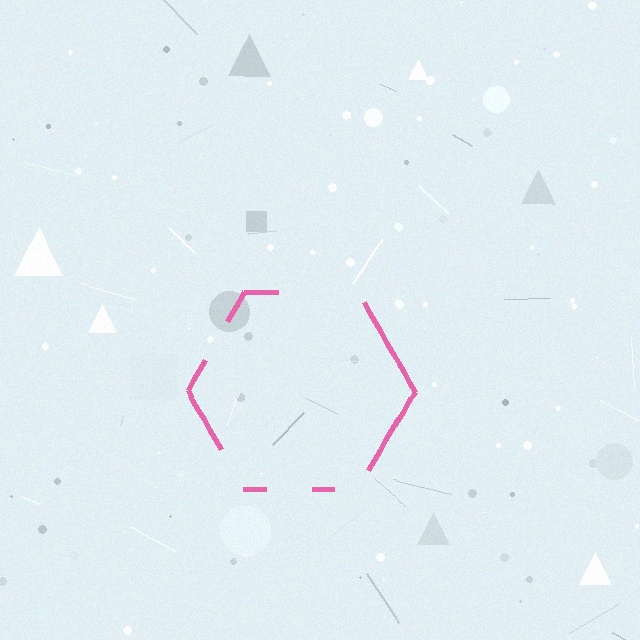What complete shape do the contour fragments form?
The contour fragments form a hexagon.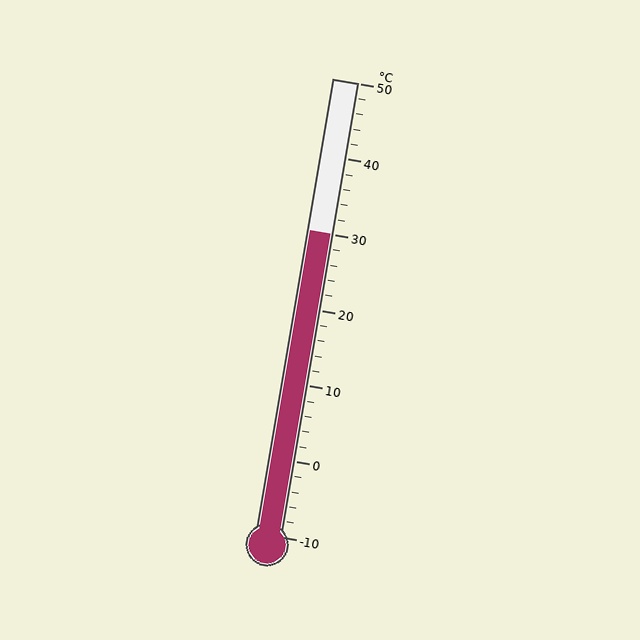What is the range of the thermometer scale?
The thermometer scale ranges from -10°C to 50°C.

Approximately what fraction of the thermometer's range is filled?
The thermometer is filled to approximately 65% of its range.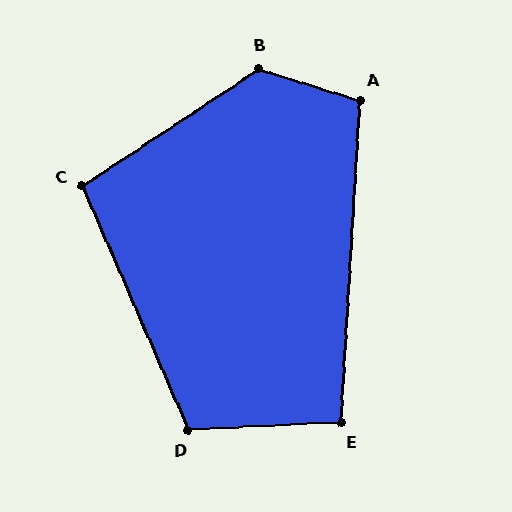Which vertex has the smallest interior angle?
E, at approximately 96 degrees.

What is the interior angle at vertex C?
Approximately 100 degrees (obtuse).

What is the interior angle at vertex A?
Approximately 104 degrees (obtuse).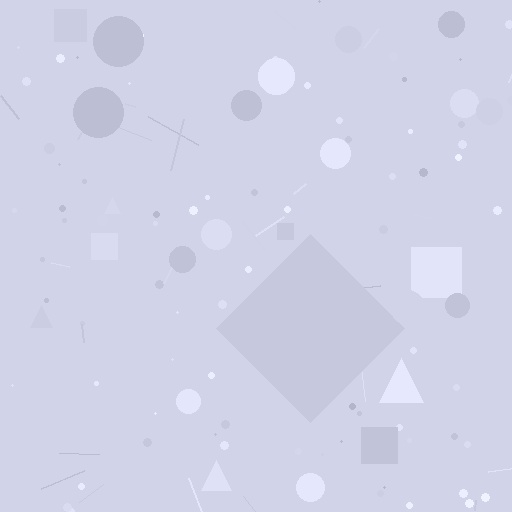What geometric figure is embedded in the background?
A diamond is embedded in the background.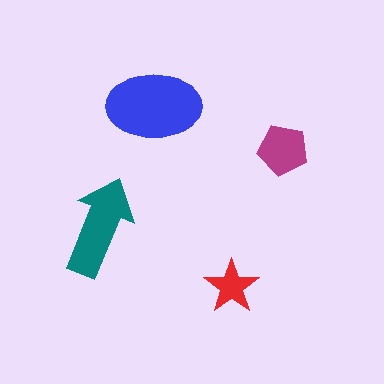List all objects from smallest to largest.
The red star, the magenta pentagon, the teal arrow, the blue ellipse.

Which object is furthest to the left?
The teal arrow is leftmost.